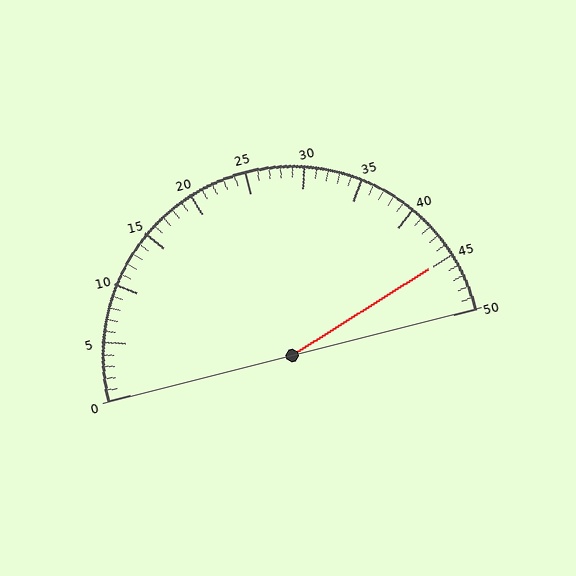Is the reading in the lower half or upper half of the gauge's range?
The reading is in the upper half of the range (0 to 50).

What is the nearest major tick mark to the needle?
The nearest major tick mark is 45.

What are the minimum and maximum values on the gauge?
The gauge ranges from 0 to 50.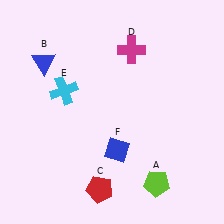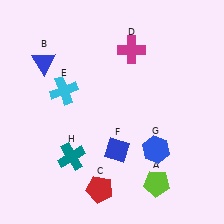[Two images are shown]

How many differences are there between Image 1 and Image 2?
There are 2 differences between the two images.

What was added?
A blue hexagon (G), a teal cross (H) were added in Image 2.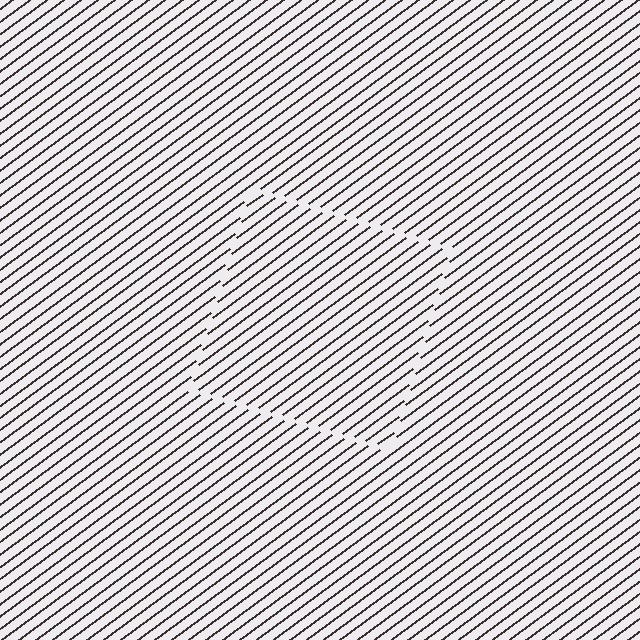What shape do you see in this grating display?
An illusory square. The interior of the shape contains the same grating, shifted by half a period — the contour is defined by the phase discontinuity where line-ends from the inner and outer gratings abut.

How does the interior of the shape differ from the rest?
The interior of the shape contains the same grating, shifted by half a period — the contour is defined by the phase discontinuity where line-ends from the inner and outer gratings abut.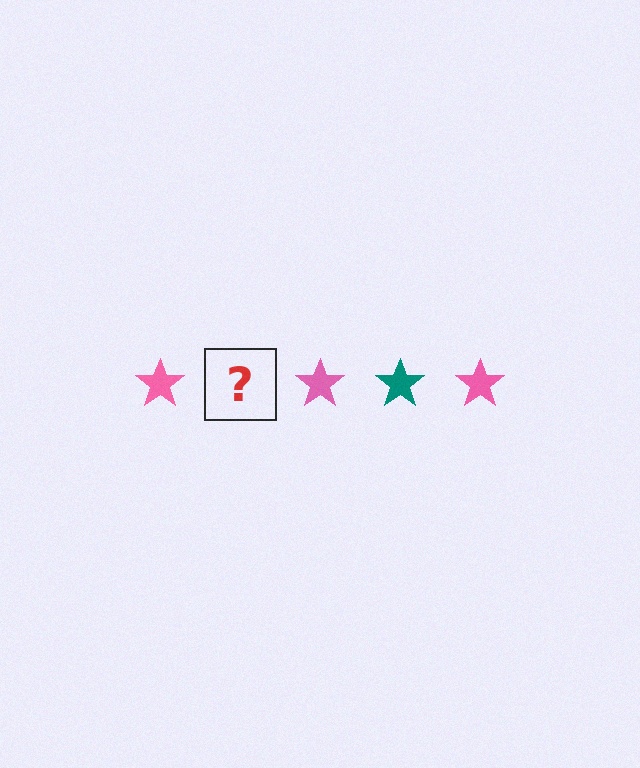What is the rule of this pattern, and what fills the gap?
The rule is that the pattern cycles through pink, teal stars. The gap should be filled with a teal star.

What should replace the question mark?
The question mark should be replaced with a teal star.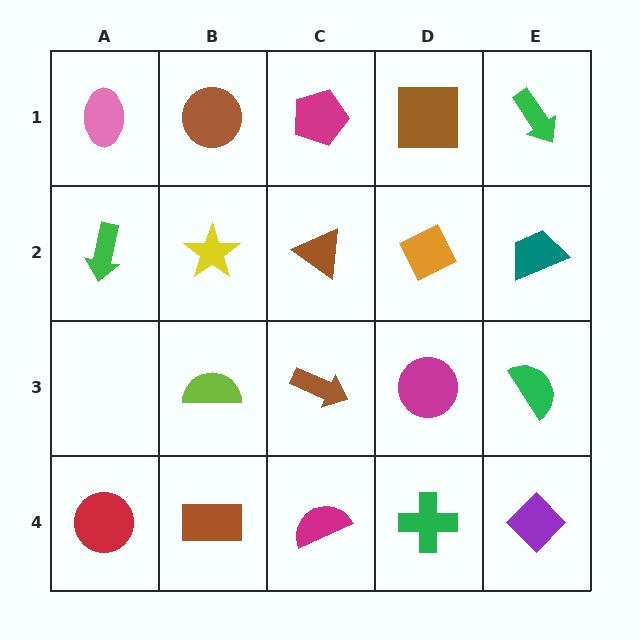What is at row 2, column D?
An orange diamond.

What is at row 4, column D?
A green cross.